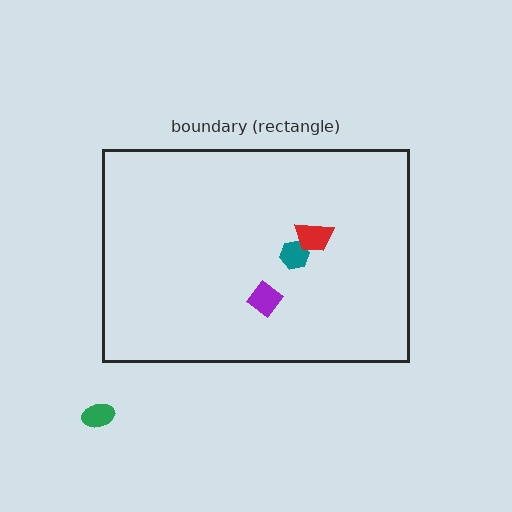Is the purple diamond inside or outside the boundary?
Inside.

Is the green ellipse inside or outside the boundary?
Outside.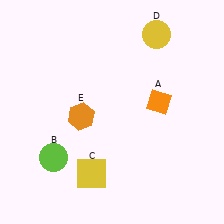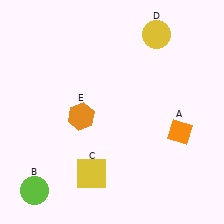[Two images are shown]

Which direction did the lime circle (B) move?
The lime circle (B) moved down.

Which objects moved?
The objects that moved are: the orange diamond (A), the lime circle (B).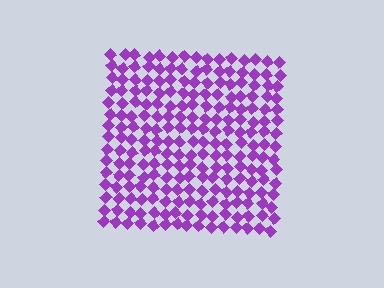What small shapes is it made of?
It is made of small diamonds.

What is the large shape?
The large shape is a square.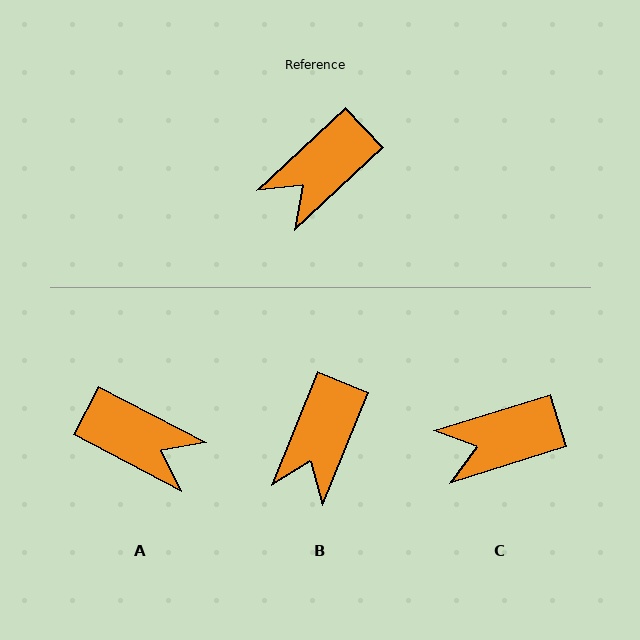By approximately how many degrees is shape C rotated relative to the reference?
Approximately 26 degrees clockwise.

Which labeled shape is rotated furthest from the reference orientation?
A, about 109 degrees away.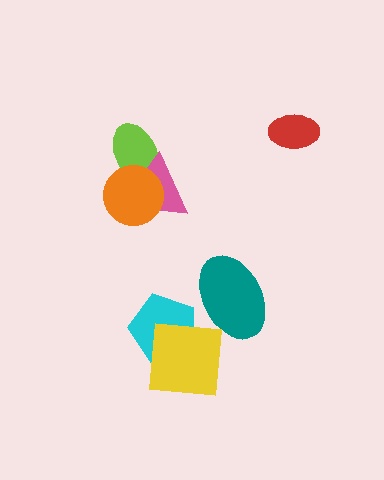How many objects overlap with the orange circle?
2 objects overlap with the orange circle.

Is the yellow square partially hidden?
No, no other shape covers it.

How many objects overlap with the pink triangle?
2 objects overlap with the pink triangle.